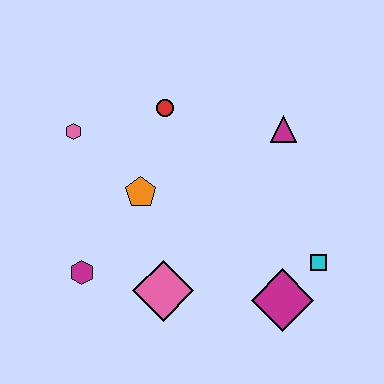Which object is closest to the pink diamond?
The magenta hexagon is closest to the pink diamond.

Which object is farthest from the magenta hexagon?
The magenta triangle is farthest from the magenta hexagon.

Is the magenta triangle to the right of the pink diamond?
Yes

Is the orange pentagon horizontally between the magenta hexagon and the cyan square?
Yes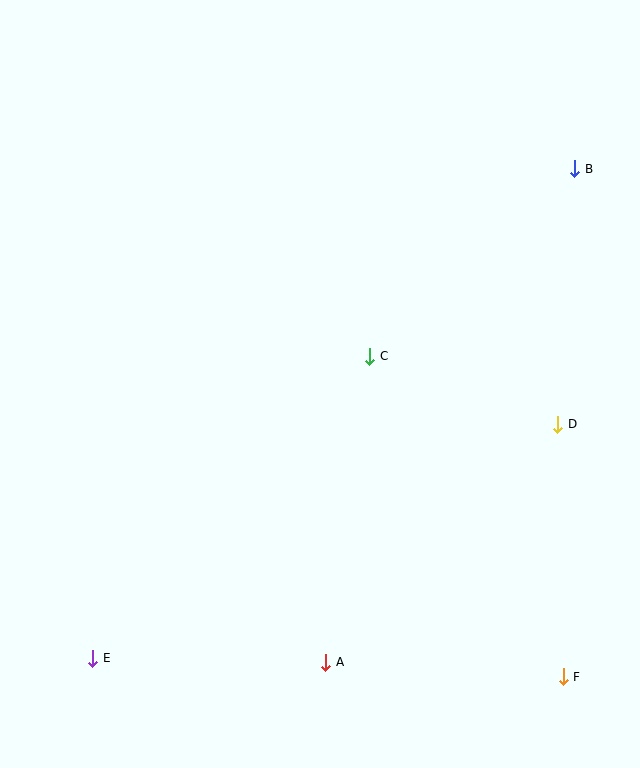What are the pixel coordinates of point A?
Point A is at (326, 662).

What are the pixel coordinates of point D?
Point D is at (558, 424).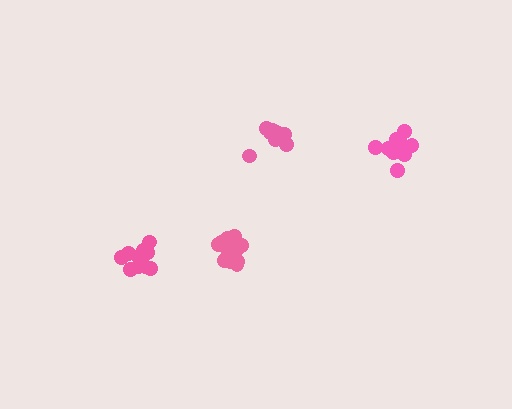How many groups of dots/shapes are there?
There are 4 groups.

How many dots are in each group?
Group 1: 10 dots, Group 2: 11 dots, Group 3: 15 dots, Group 4: 11 dots (47 total).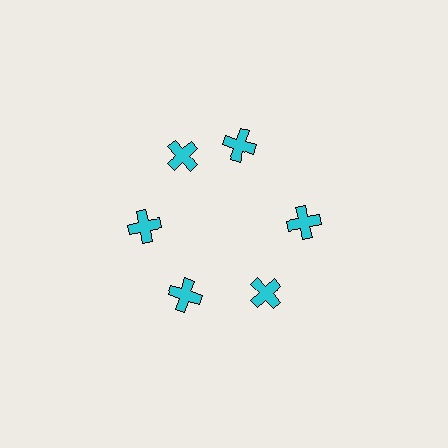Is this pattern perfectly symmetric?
No. The 6 cyan crosses are arranged in a ring, but one element near the 1 o'clock position is rotated out of alignment along the ring, breaking the 6-fold rotational symmetry.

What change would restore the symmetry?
The symmetry would be restored by rotating it back into even spacing with its neighbors so that all 6 crosses sit at equal angles and equal distance from the center.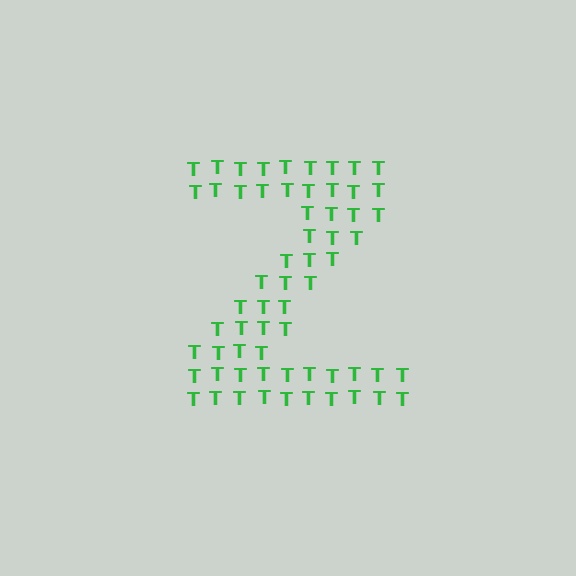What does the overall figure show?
The overall figure shows the letter Z.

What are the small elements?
The small elements are letter T's.